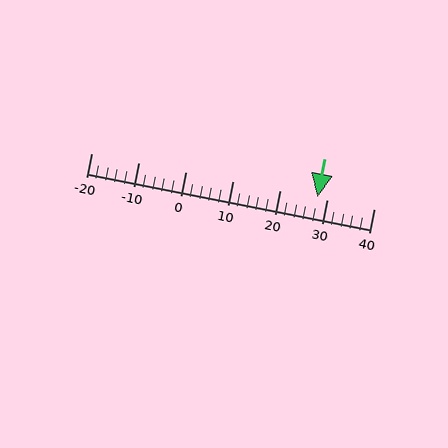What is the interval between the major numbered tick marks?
The major tick marks are spaced 10 units apart.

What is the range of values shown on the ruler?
The ruler shows values from -20 to 40.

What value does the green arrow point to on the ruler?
The green arrow points to approximately 28.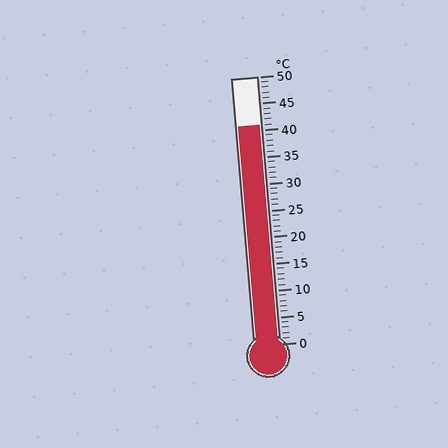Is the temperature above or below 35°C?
The temperature is above 35°C.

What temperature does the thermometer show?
The thermometer shows approximately 41°C.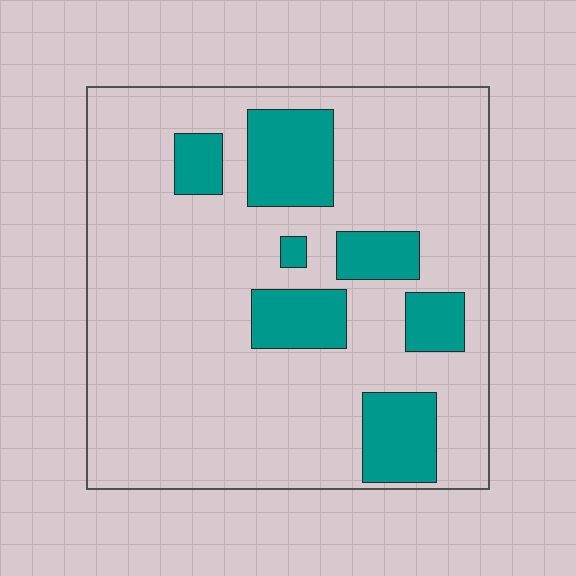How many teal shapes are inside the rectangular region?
7.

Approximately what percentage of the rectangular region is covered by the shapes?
Approximately 20%.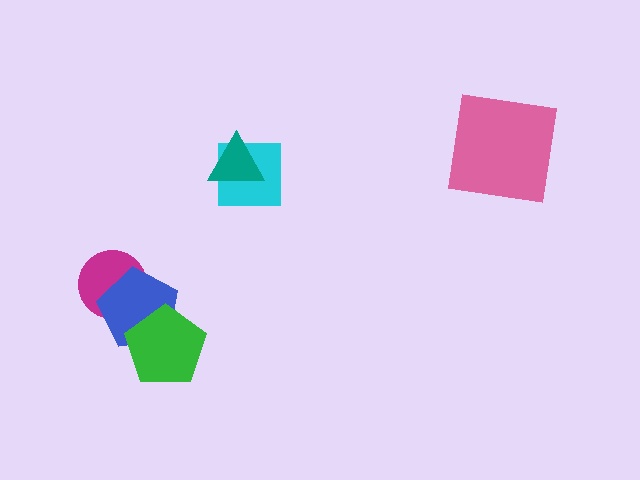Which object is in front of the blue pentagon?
The green pentagon is in front of the blue pentagon.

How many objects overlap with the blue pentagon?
2 objects overlap with the blue pentagon.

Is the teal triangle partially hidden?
No, no other shape covers it.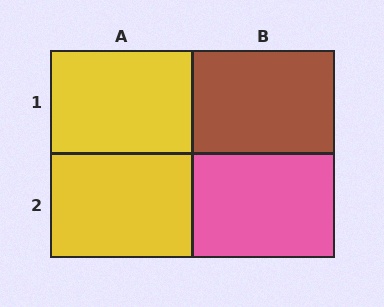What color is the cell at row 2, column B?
Pink.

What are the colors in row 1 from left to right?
Yellow, brown.